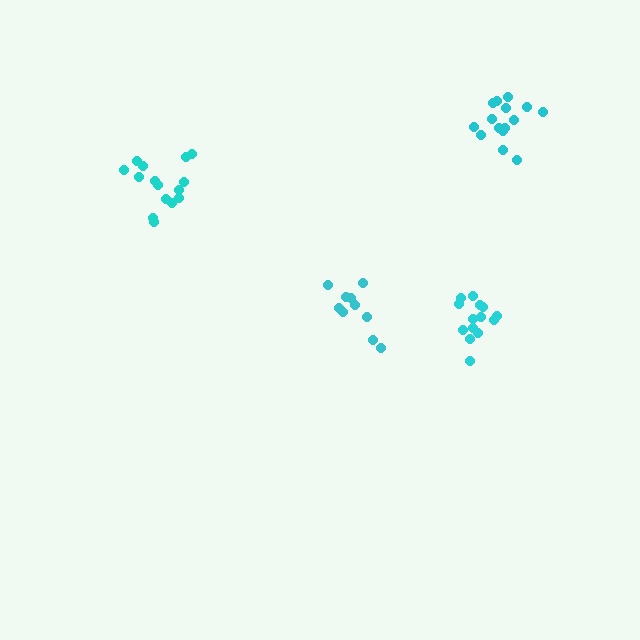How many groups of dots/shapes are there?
There are 4 groups.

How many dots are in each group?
Group 1: 15 dots, Group 2: 10 dots, Group 3: 15 dots, Group 4: 14 dots (54 total).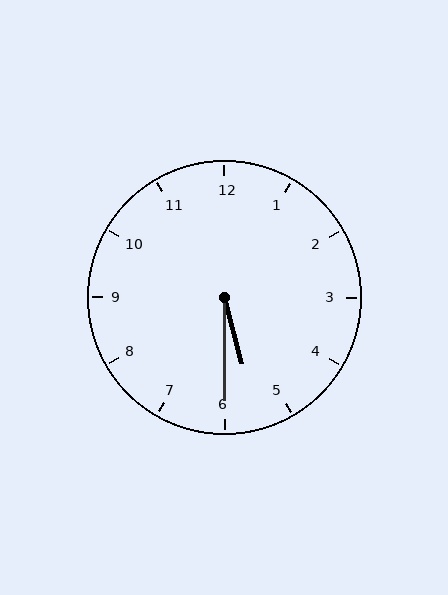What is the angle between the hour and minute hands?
Approximately 15 degrees.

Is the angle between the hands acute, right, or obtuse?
It is acute.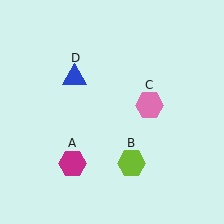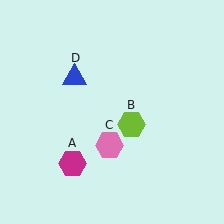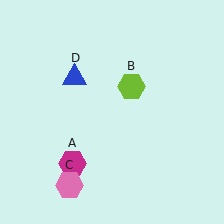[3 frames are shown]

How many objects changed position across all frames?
2 objects changed position: lime hexagon (object B), pink hexagon (object C).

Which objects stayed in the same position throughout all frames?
Magenta hexagon (object A) and blue triangle (object D) remained stationary.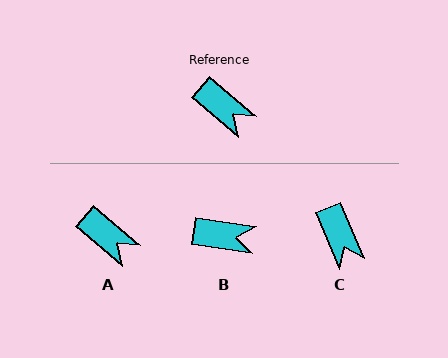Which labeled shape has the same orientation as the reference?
A.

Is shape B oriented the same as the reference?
No, it is off by about 32 degrees.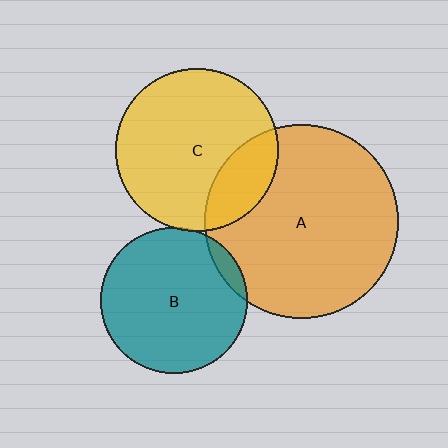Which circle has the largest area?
Circle A (orange).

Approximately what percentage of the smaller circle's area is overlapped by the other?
Approximately 5%.